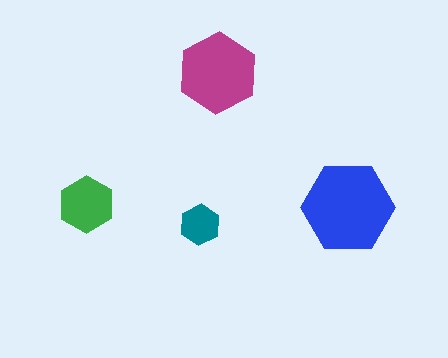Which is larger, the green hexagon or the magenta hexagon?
The magenta one.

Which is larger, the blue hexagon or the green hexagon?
The blue one.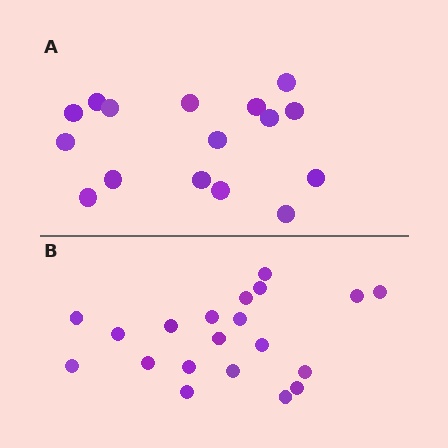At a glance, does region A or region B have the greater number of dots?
Region B (the bottom region) has more dots.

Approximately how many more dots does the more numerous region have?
Region B has about 4 more dots than region A.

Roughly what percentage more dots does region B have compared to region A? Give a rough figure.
About 25% more.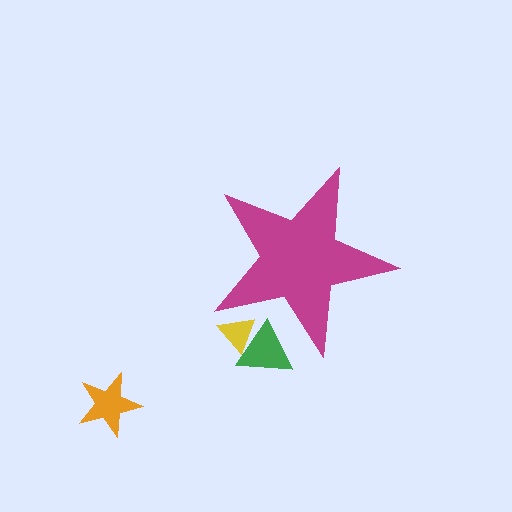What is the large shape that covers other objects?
A magenta star.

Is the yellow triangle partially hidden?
Yes, the yellow triangle is partially hidden behind the magenta star.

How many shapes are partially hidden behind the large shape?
2 shapes are partially hidden.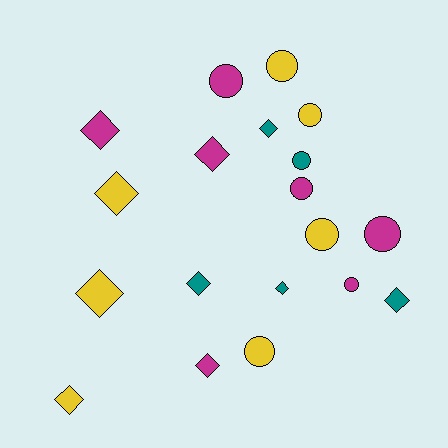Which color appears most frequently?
Yellow, with 7 objects.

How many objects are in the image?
There are 19 objects.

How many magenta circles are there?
There are 4 magenta circles.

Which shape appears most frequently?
Diamond, with 10 objects.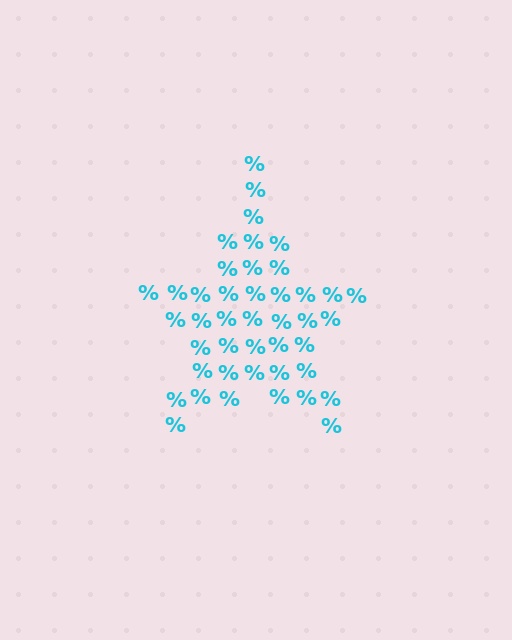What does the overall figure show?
The overall figure shows a star.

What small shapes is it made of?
It is made of small percent signs.